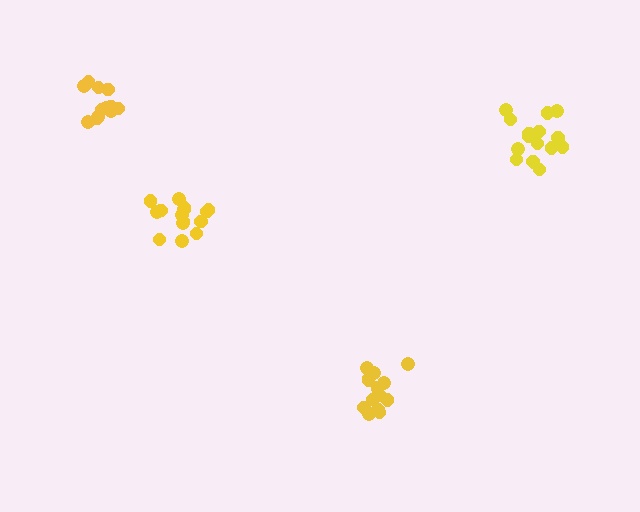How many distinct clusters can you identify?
There are 4 distinct clusters.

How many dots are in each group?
Group 1: 15 dots, Group 2: 16 dots, Group 3: 12 dots, Group 4: 15 dots (58 total).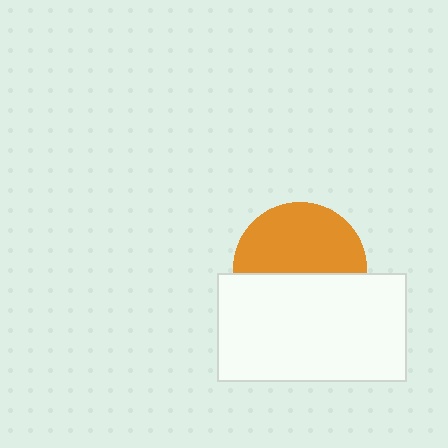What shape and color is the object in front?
The object in front is a white rectangle.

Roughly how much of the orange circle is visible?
About half of it is visible (roughly 54%).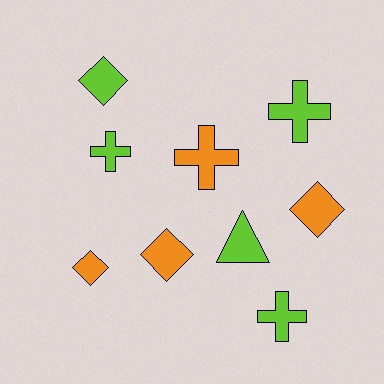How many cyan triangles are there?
There are no cyan triangles.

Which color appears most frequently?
Lime, with 5 objects.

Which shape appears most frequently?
Diamond, with 4 objects.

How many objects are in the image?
There are 9 objects.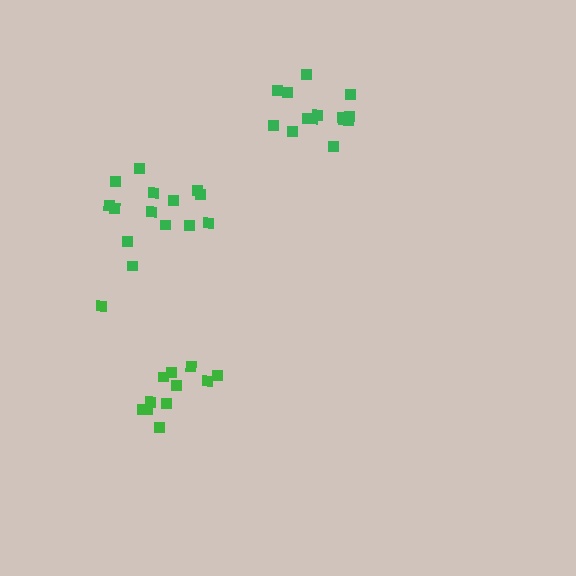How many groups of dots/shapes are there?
There are 3 groups.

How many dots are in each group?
Group 1: 14 dots, Group 2: 12 dots, Group 3: 14 dots (40 total).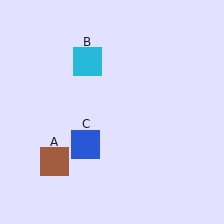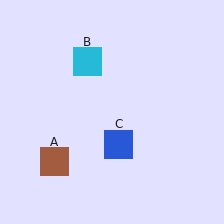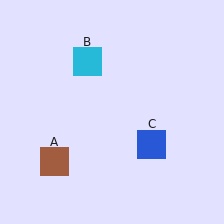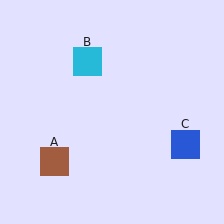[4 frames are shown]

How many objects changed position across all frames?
1 object changed position: blue square (object C).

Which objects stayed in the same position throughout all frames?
Brown square (object A) and cyan square (object B) remained stationary.